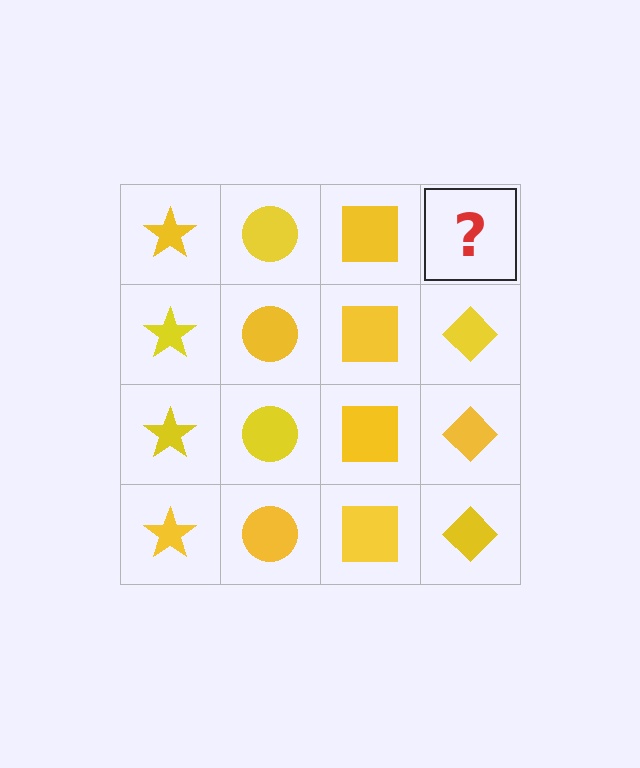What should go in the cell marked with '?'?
The missing cell should contain a yellow diamond.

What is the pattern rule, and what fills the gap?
The rule is that each column has a consistent shape. The gap should be filled with a yellow diamond.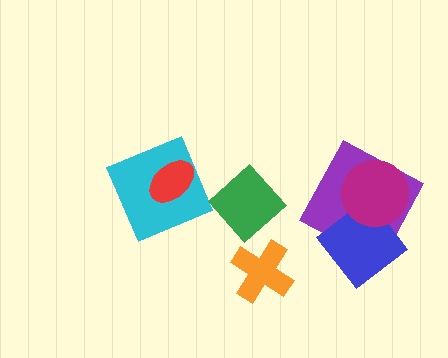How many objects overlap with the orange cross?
0 objects overlap with the orange cross.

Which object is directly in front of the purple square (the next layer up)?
The blue diamond is directly in front of the purple square.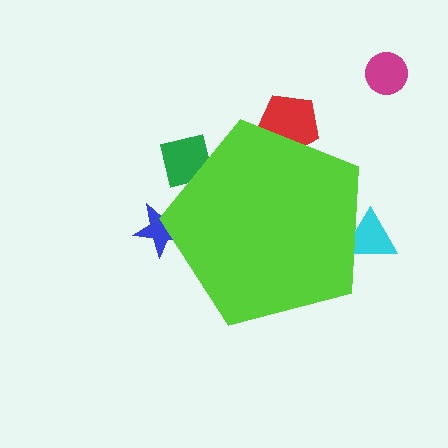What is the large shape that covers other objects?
A lime pentagon.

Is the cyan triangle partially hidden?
Yes, the cyan triangle is partially hidden behind the lime pentagon.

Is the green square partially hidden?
Yes, the green square is partially hidden behind the lime pentagon.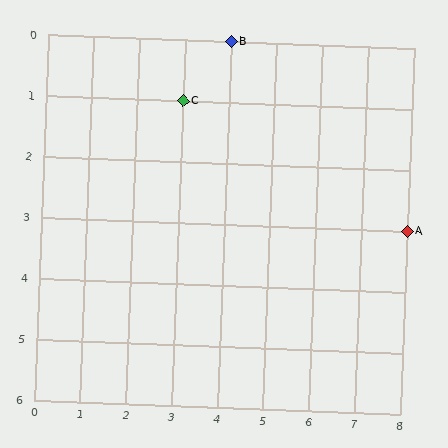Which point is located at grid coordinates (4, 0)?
Point B is at (4, 0).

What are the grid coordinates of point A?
Point A is at grid coordinates (8, 3).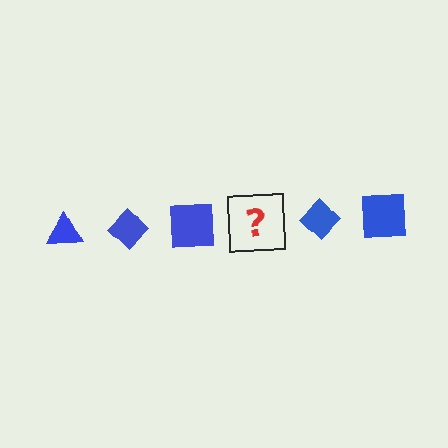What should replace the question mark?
The question mark should be replaced with a blue triangle.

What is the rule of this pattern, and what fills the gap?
The rule is that the pattern cycles through triangle, diamond, square shapes in blue. The gap should be filled with a blue triangle.